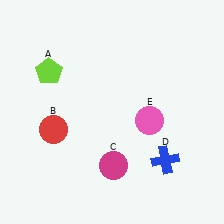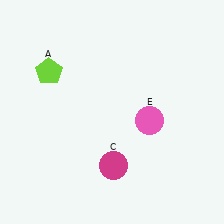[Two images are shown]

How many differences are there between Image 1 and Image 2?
There are 2 differences between the two images.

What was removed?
The blue cross (D), the red circle (B) were removed in Image 2.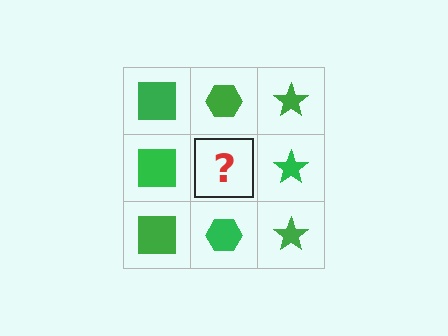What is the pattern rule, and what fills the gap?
The rule is that each column has a consistent shape. The gap should be filled with a green hexagon.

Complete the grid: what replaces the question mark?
The question mark should be replaced with a green hexagon.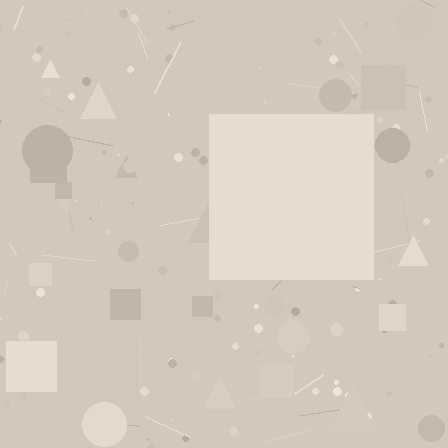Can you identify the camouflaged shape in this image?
The camouflaged shape is a square.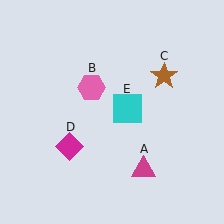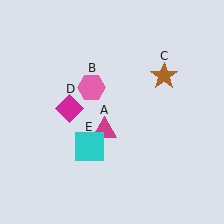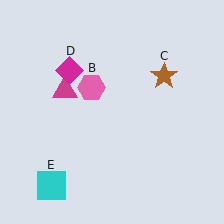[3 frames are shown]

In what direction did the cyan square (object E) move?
The cyan square (object E) moved down and to the left.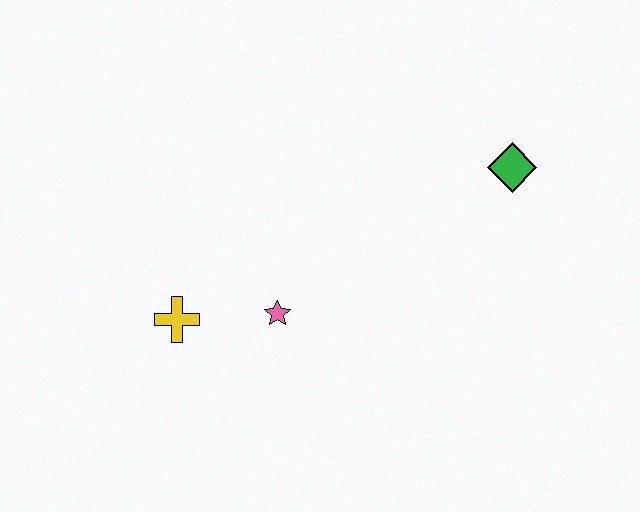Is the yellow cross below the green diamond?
Yes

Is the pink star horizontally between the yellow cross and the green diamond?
Yes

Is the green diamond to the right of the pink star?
Yes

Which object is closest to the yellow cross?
The pink star is closest to the yellow cross.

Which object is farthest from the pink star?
The green diamond is farthest from the pink star.